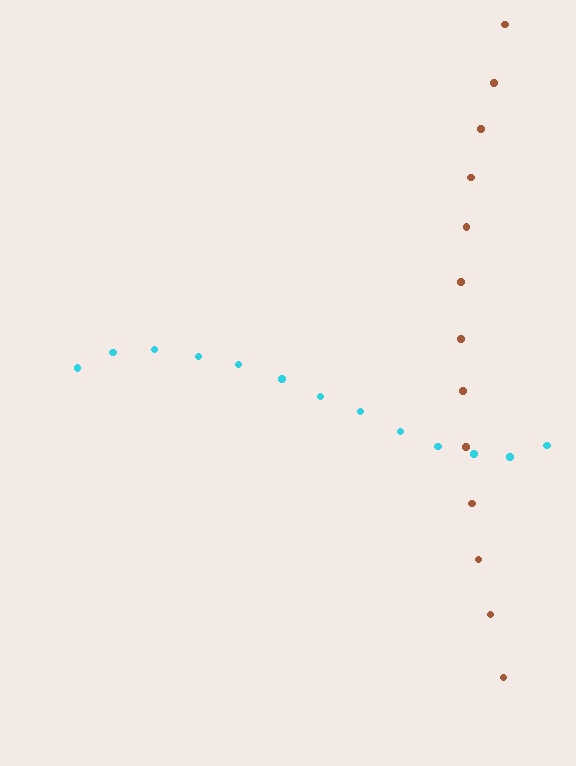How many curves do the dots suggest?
There are 2 distinct paths.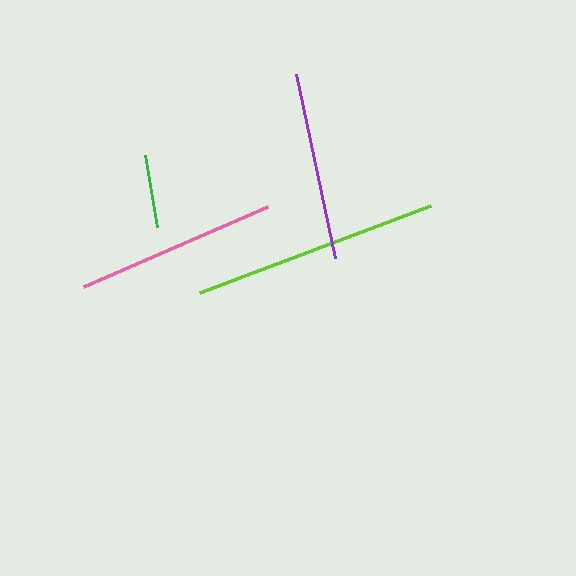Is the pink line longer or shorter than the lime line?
The lime line is longer than the pink line.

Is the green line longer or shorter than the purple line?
The purple line is longer than the green line.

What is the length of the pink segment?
The pink segment is approximately 201 pixels long.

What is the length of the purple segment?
The purple segment is approximately 188 pixels long.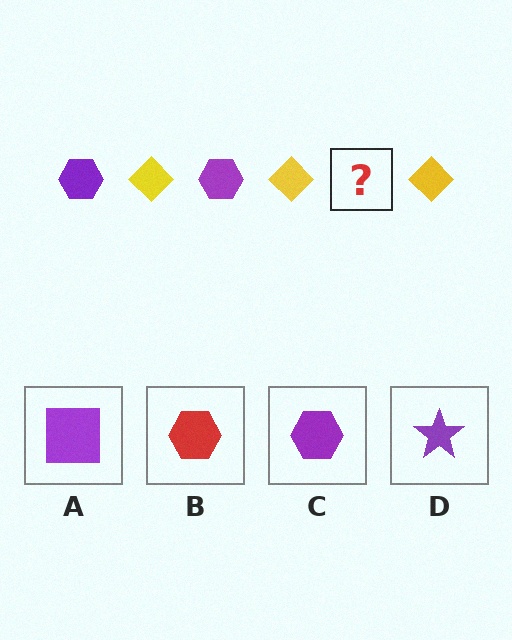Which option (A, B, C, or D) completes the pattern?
C.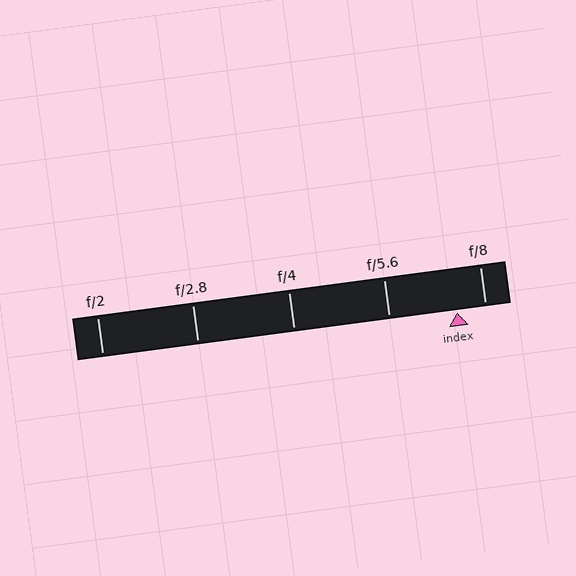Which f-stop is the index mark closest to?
The index mark is closest to f/8.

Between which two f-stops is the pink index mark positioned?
The index mark is between f/5.6 and f/8.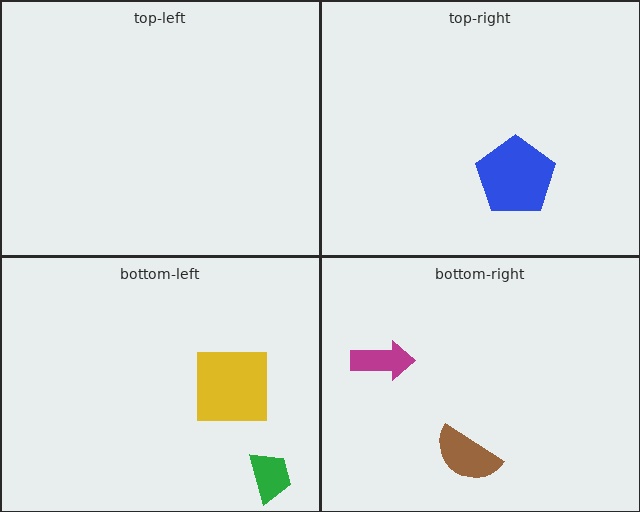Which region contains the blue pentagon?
The top-right region.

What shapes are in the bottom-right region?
The brown semicircle, the magenta arrow.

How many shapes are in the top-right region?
1.